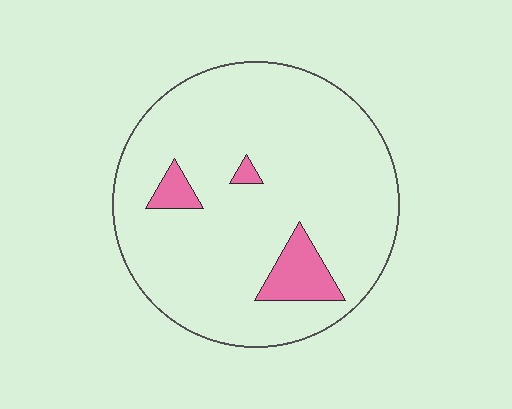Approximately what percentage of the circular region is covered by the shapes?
Approximately 10%.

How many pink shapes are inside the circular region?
3.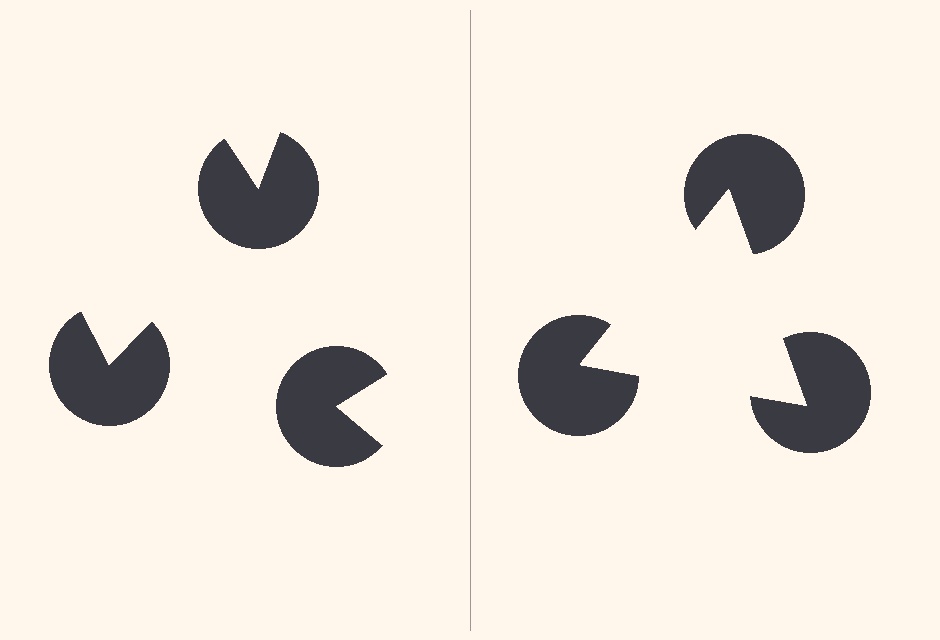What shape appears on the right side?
An illusory triangle.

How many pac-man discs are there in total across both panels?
6 — 3 on each side.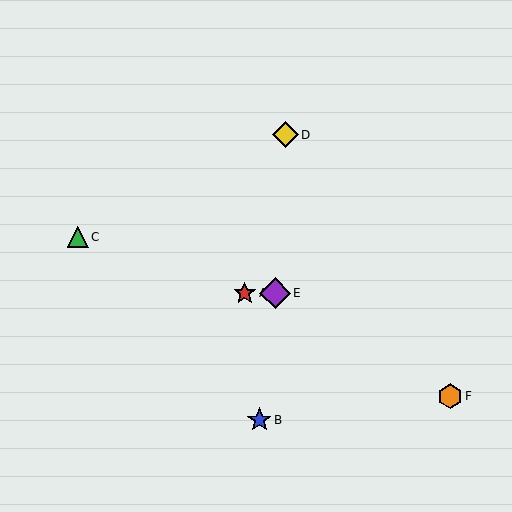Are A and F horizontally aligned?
No, A is at y≈293 and F is at y≈396.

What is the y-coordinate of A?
Object A is at y≈293.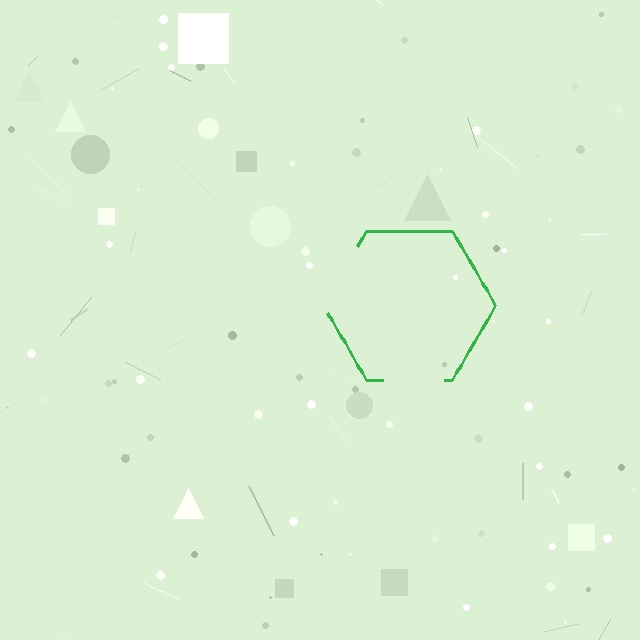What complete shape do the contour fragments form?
The contour fragments form a hexagon.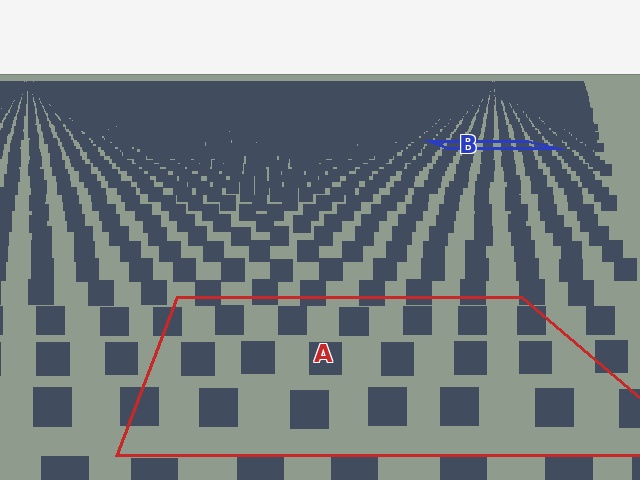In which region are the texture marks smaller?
The texture marks are smaller in region B, because it is farther away.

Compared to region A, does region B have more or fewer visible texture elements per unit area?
Region B has more texture elements per unit area — they are packed more densely because it is farther away.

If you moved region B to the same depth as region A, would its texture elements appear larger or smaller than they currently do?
They would appear larger. At a closer depth, the same texture elements are projected at a bigger on-screen size.